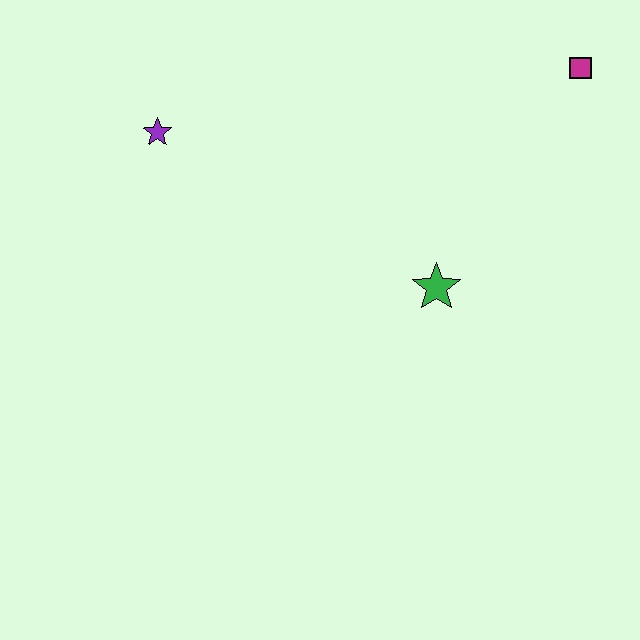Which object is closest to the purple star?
The green star is closest to the purple star.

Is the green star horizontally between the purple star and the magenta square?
Yes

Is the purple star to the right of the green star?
No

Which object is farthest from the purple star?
The magenta square is farthest from the purple star.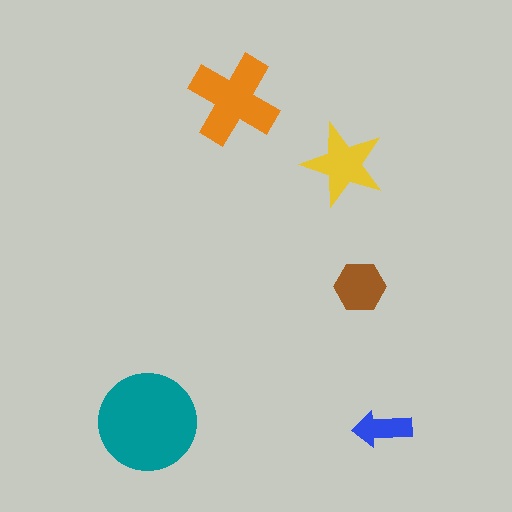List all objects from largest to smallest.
The teal circle, the orange cross, the yellow star, the brown hexagon, the blue arrow.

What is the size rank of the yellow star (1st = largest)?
3rd.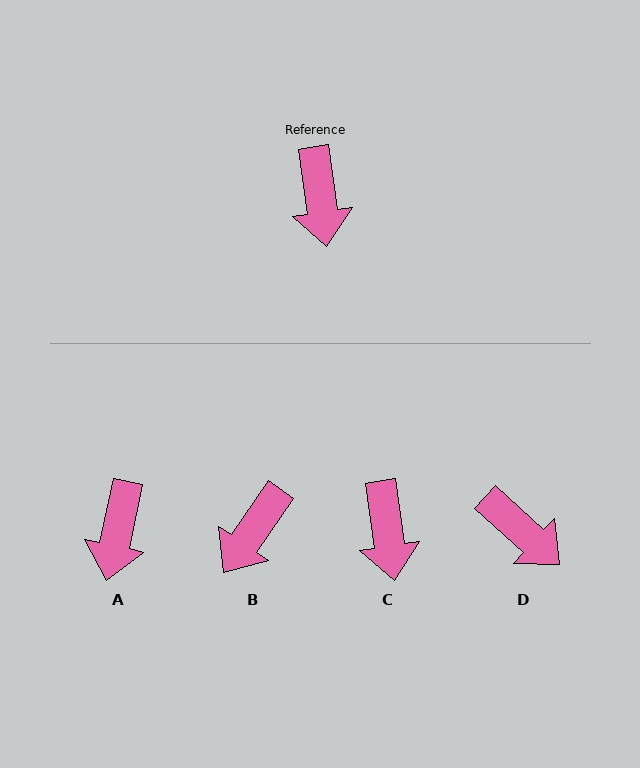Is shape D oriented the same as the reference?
No, it is off by about 40 degrees.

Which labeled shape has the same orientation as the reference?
C.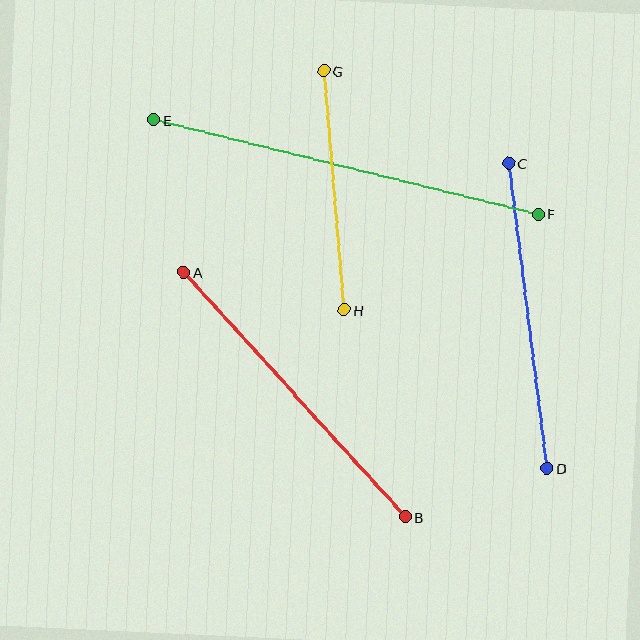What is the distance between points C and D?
The distance is approximately 308 pixels.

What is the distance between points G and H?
The distance is approximately 240 pixels.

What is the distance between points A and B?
The distance is approximately 330 pixels.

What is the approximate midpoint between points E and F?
The midpoint is at approximately (346, 167) pixels.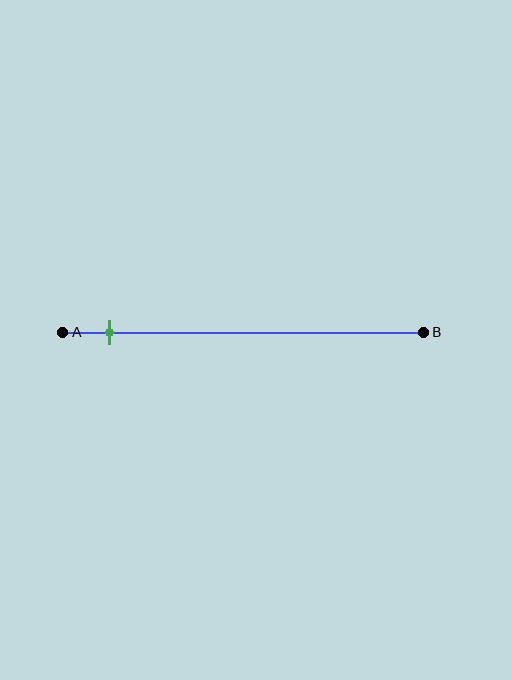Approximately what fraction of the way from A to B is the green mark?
The green mark is approximately 15% of the way from A to B.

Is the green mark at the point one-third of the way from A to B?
No, the mark is at about 15% from A, not at the 33% one-third point.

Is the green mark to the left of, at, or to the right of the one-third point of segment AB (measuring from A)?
The green mark is to the left of the one-third point of segment AB.